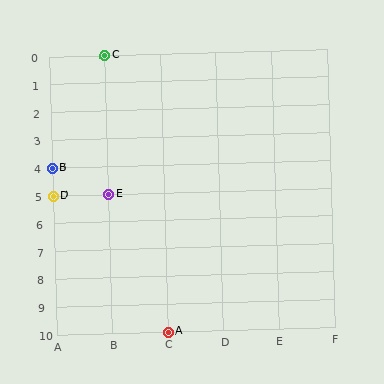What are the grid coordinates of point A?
Point A is at grid coordinates (C, 10).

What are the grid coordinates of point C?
Point C is at grid coordinates (B, 0).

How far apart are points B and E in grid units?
Points B and E are 1 column and 1 row apart (about 1.4 grid units diagonally).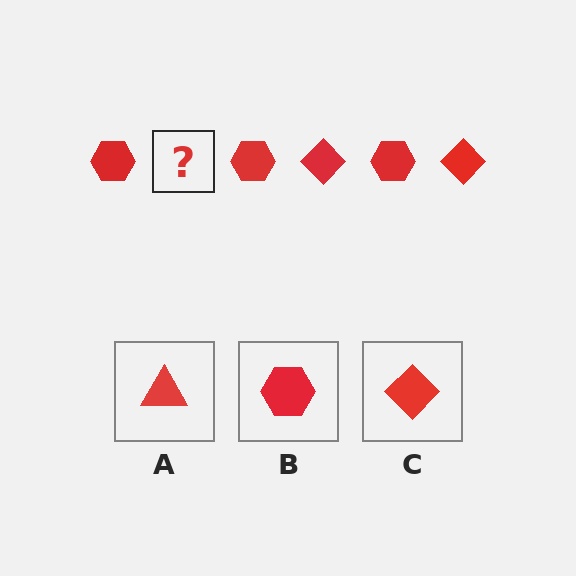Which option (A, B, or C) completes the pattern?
C.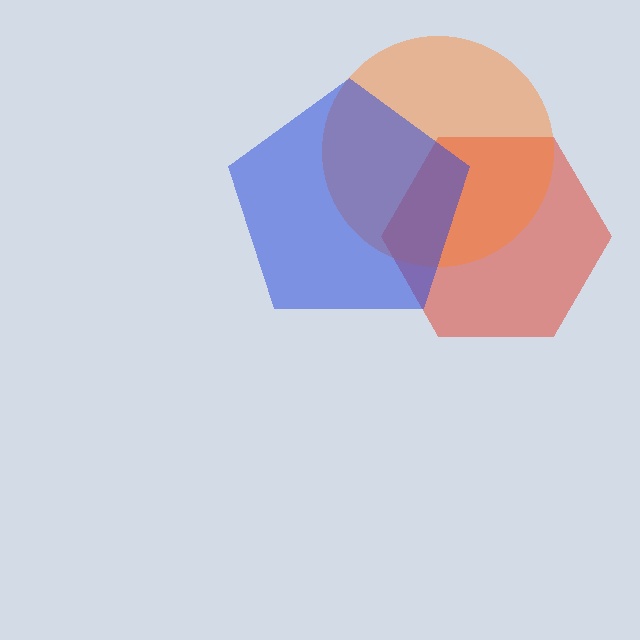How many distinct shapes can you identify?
There are 3 distinct shapes: a red hexagon, an orange circle, a blue pentagon.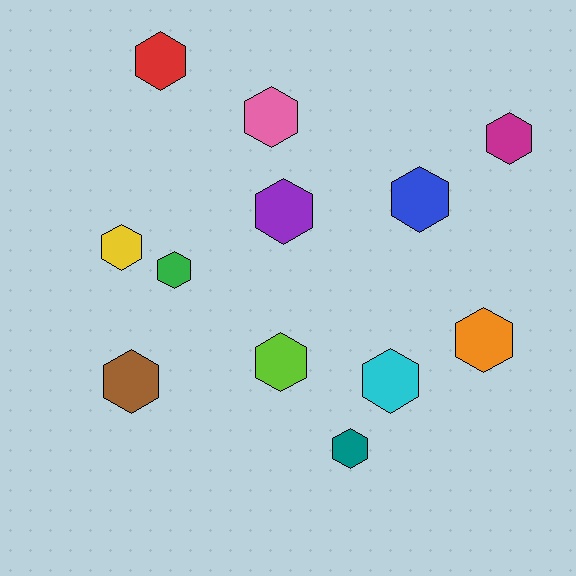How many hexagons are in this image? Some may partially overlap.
There are 12 hexagons.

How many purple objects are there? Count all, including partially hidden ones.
There is 1 purple object.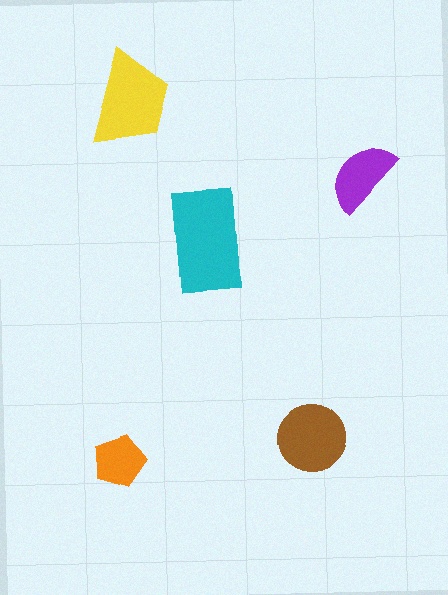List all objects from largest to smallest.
The cyan rectangle, the yellow trapezoid, the brown circle, the purple semicircle, the orange pentagon.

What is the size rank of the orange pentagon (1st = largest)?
5th.